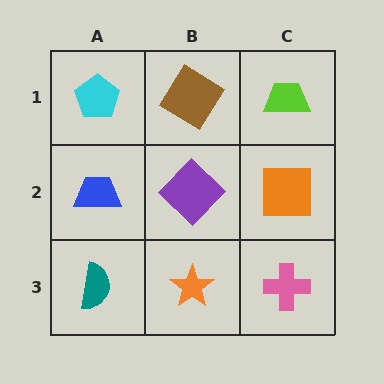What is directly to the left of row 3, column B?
A teal semicircle.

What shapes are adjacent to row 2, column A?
A cyan pentagon (row 1, column A), a teal semicircle (row 3, column A), a purple diamond (row 2, column B).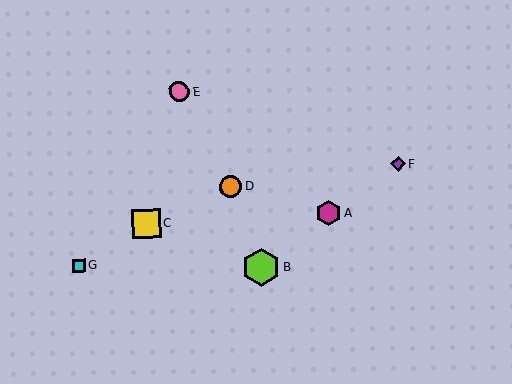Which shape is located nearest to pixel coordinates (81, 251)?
The cyan square (labeled G) at (79, 265) is nearest to that location.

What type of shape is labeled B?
Shape B is a lime hexagon.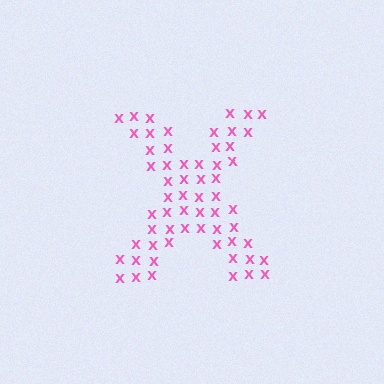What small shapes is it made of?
It is made of small letter X's.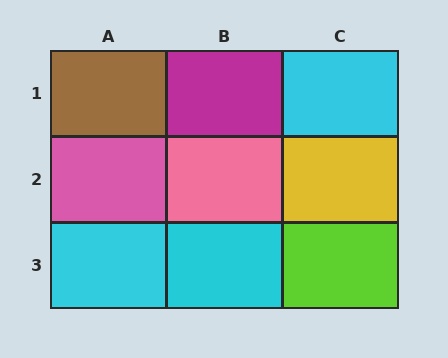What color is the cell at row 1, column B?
Magenta.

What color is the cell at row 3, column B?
Cyan.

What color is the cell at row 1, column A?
Brown.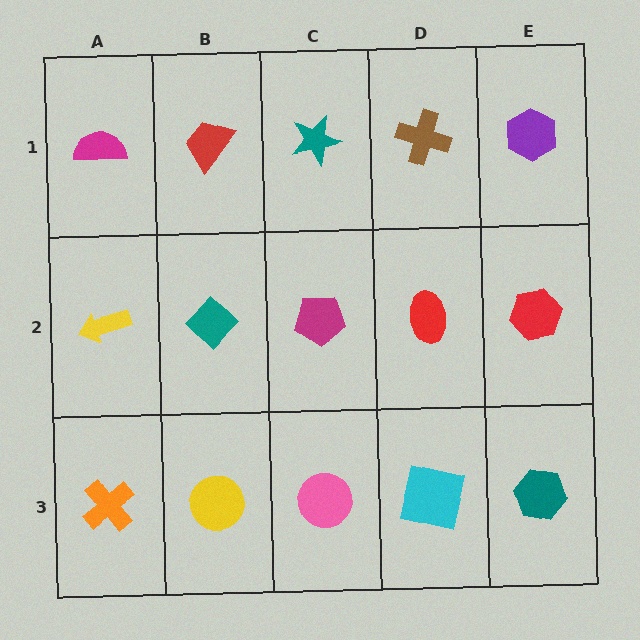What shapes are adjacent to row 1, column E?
A red hexagon (row 2, column E), a brown cross (row 1, column D).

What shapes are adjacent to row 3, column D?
A red ellipse (row 2, column D), a pink circle (row 3, column C), a teal hexagon (row 3, column E).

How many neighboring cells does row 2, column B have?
4.